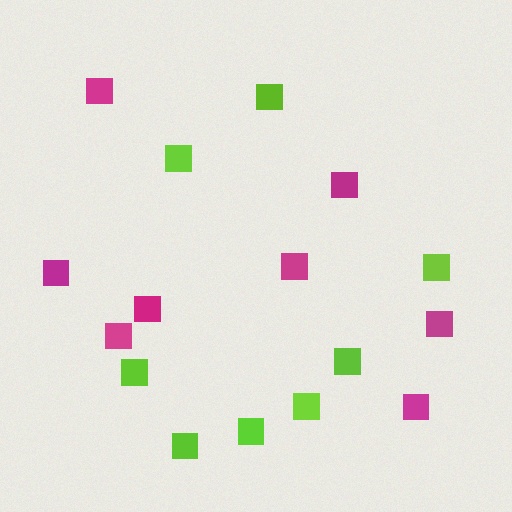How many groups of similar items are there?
There are 2 groups: one group of lime squares (8) and one group of magenta squares (8).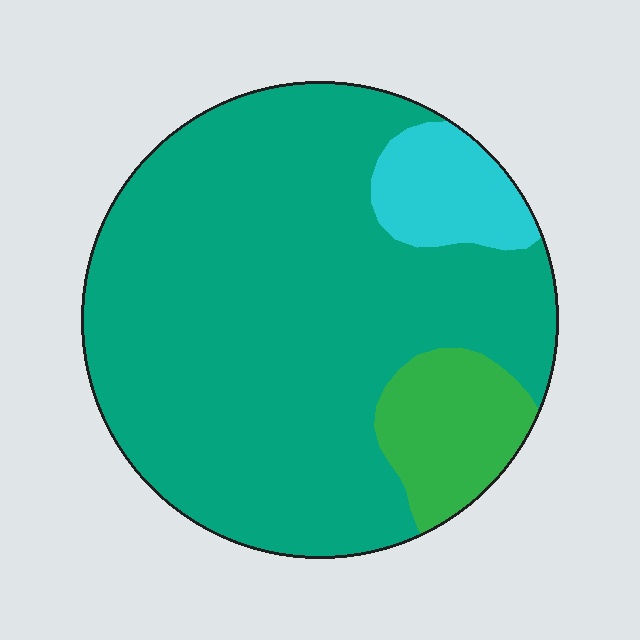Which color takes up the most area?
Teal, at roughly 80%.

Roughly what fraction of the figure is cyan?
Cyan covers roughly 10% of the figure.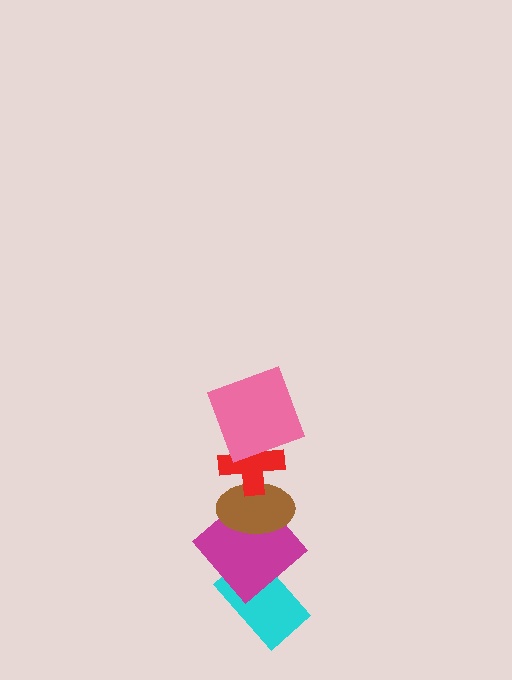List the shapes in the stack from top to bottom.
From top to bottom: the pink square, the red cross, the brown ellipse, the magenta diamond, the cyan rectangle.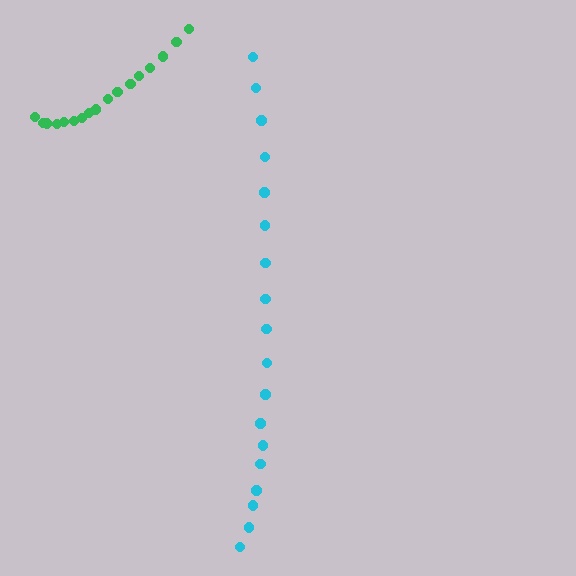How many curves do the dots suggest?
There are 2 distinct paths.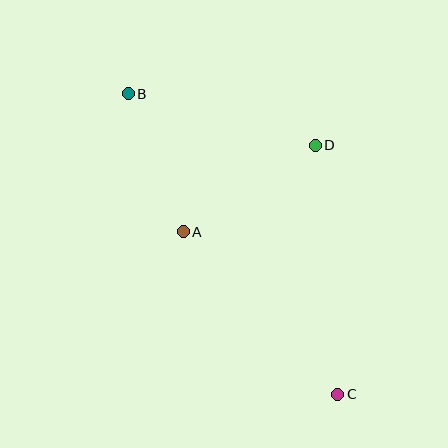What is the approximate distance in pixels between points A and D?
The distance between A and D is approximately 158 pixels.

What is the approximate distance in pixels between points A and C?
The distance between A and C is approximately 224 pixels.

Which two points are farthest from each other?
Points B and C are farthest from each other.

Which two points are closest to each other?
Points A and B are closest to each other.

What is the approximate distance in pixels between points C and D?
The distance between C and D is approximately 250 pixels.